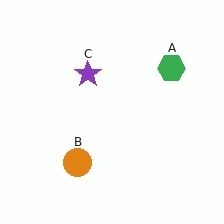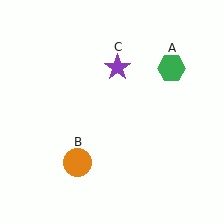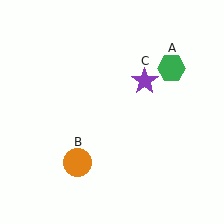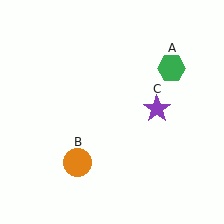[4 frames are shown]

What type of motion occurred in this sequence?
The purple star (object C) rotated clockwise around the center of the scene.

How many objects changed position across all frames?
1 object changed position: purple star (object C).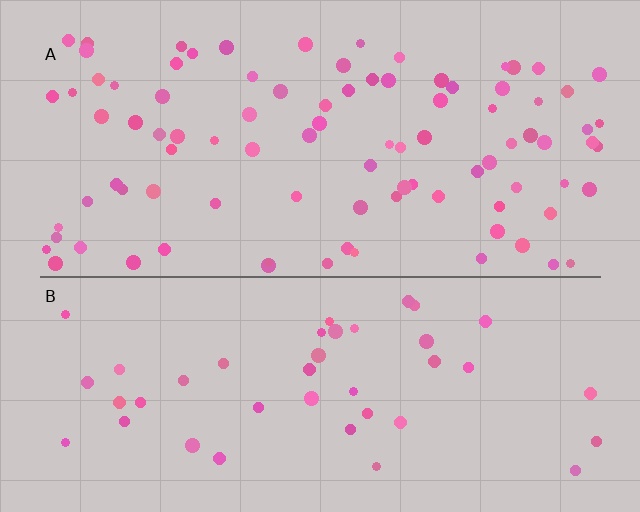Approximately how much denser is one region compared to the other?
Approximately 2.2× — region A over region B.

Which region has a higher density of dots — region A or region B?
A (the top).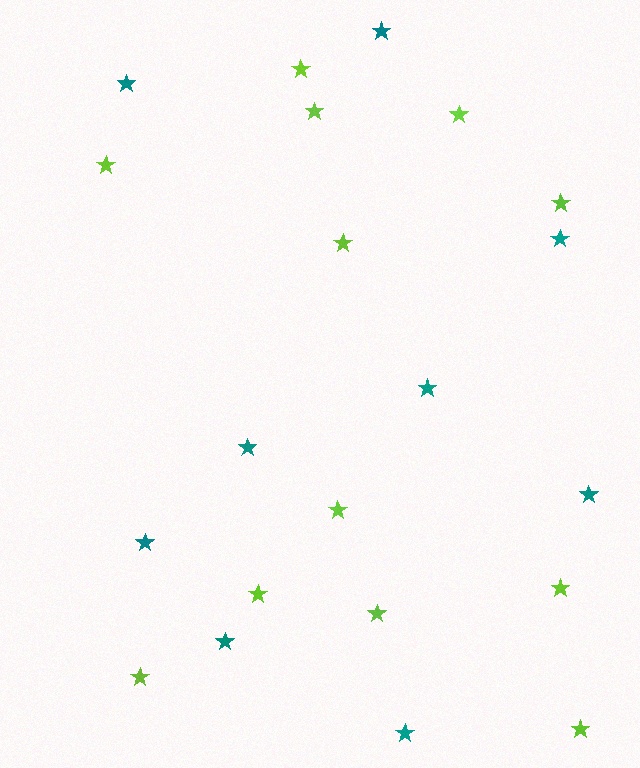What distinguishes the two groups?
There are 2 groups: one group of lime stars (12) and one group of teal stars (9).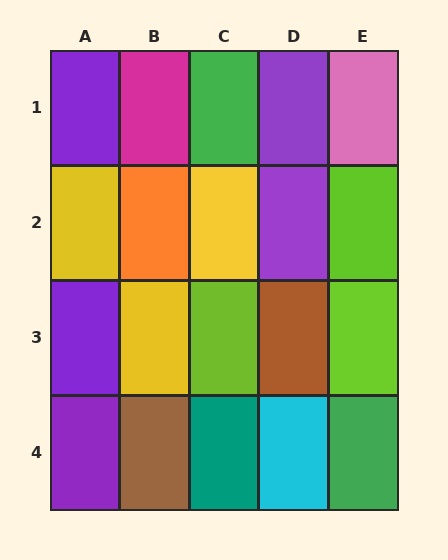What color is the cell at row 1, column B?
Magenta.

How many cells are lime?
3 cells are lime.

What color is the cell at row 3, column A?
Purple.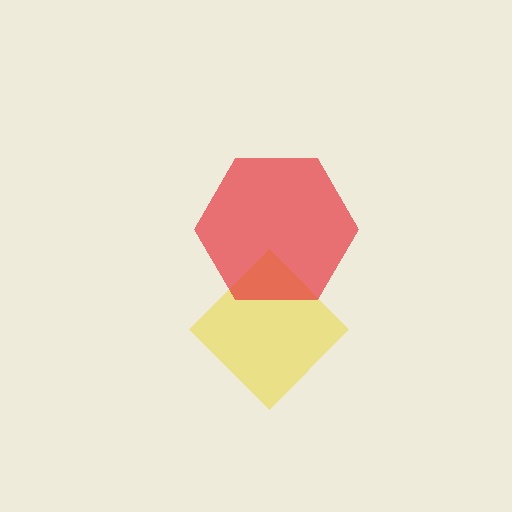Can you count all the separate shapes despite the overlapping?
Yes, there are 2 separate shapes.